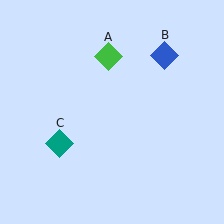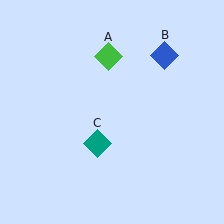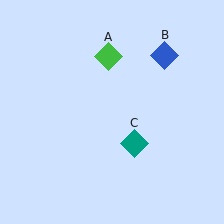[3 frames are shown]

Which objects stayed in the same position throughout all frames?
Green diamond (object A) and blue diamond (object B) remained stationary.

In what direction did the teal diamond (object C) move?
The teal diamond (object C) moved right.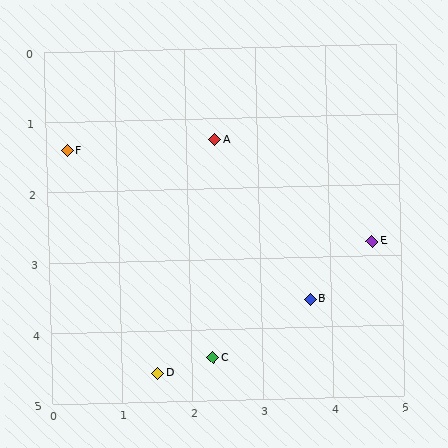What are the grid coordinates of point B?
Point B is at approximately (3.7, 3.6).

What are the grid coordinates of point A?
Point A is at approximately (2.4, 1.3).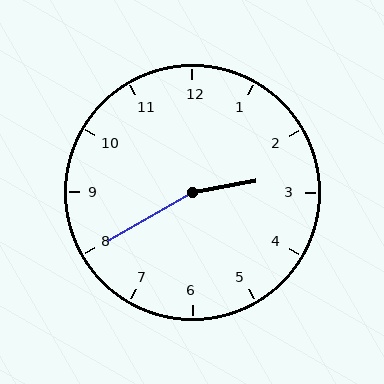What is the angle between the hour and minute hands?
Approximately 160 degrees.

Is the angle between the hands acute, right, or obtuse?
It is obtuse.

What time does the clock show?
2:40.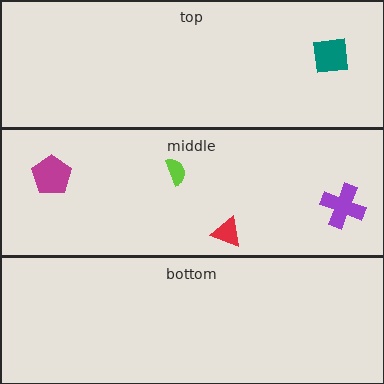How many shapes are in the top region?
1.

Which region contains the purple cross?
The middle region.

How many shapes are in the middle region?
4.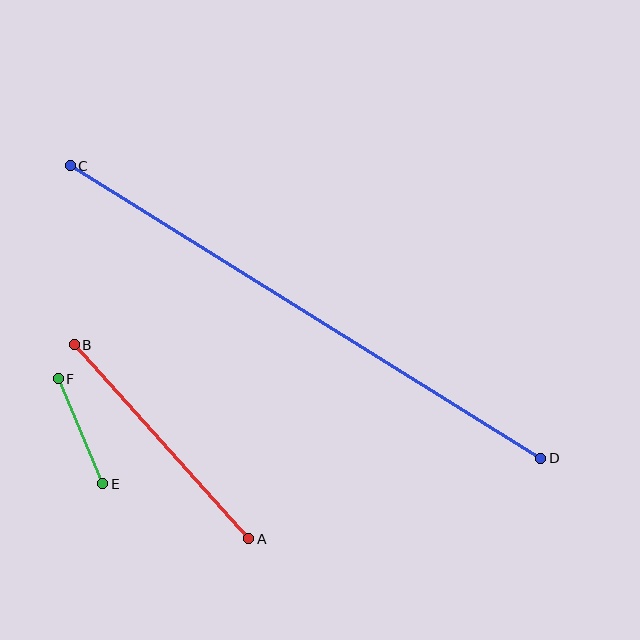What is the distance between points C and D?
The distance is approximately 554 pixels.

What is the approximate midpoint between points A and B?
The midpoint is at approximately (162, 442) pixels.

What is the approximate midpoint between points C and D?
The midpoint is at approximately (306, 312) pixels.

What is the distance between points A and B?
The distance is approximately 261 pixels.